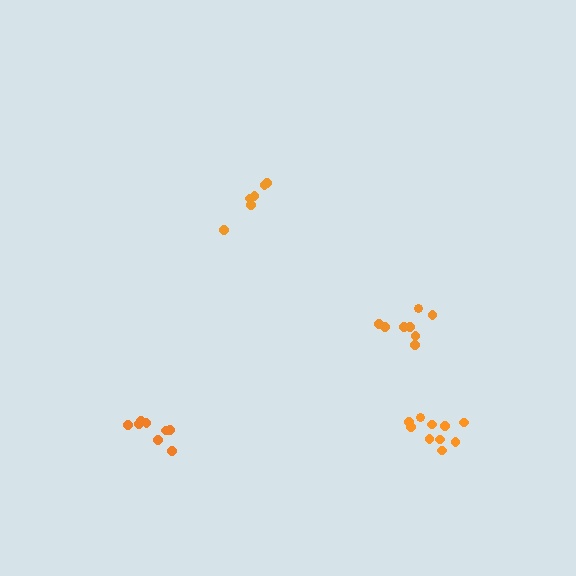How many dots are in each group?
Group 1: 8 dots, Group 2: 8 dots, Group 3: 6 dots, Group 4: 10 dots (32 total).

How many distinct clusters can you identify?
There are 4 distinct clusters.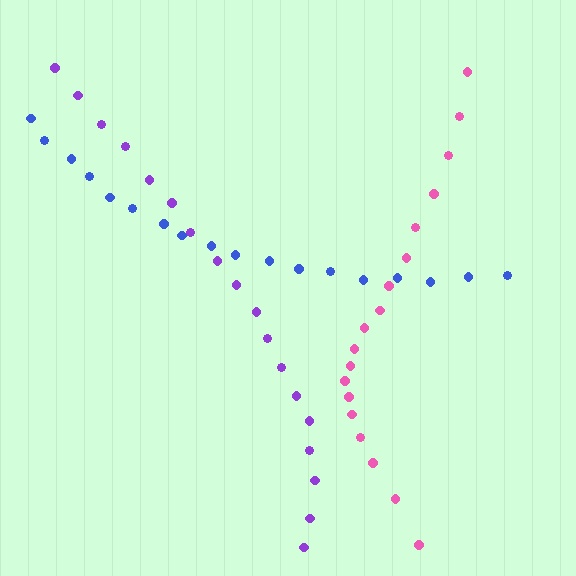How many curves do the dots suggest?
There are 3 distinct paths.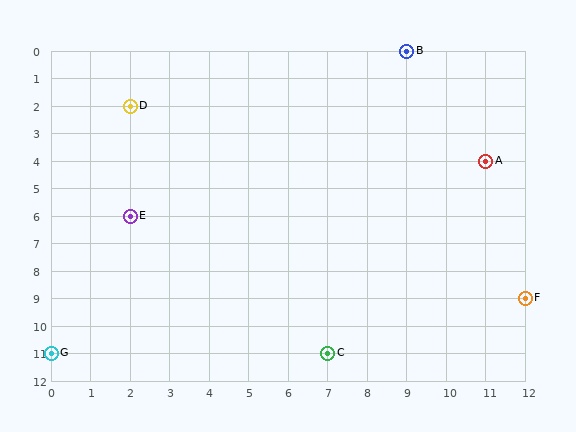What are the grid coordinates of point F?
Point F is at grid coordinates (12, 9).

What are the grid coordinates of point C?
Point C is at grid coordinates (7, 11).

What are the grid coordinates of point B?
Point B is at grid coordinates (9, 0).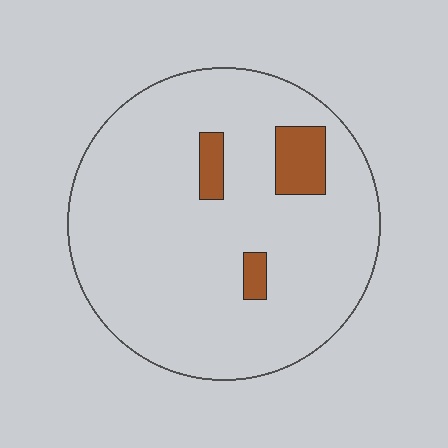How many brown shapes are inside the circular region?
3.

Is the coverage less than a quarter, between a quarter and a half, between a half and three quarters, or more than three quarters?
Less than a quarter.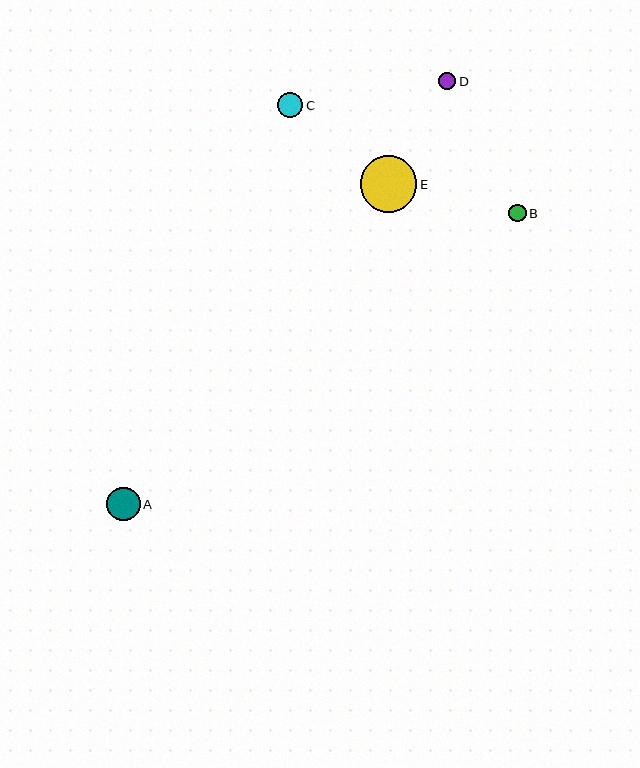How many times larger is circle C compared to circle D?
Circle C is approximately 1.4 times the size of circle D.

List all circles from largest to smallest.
From largest to smallest: E, A, C, D, B.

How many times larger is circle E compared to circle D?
Circle E is approximately 3.2 times the size of circle D.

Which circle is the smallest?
Circle B is the smallest with a size of approximately 17 pixels.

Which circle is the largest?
Circle E is the largest with a size of approximately 56 pixels.